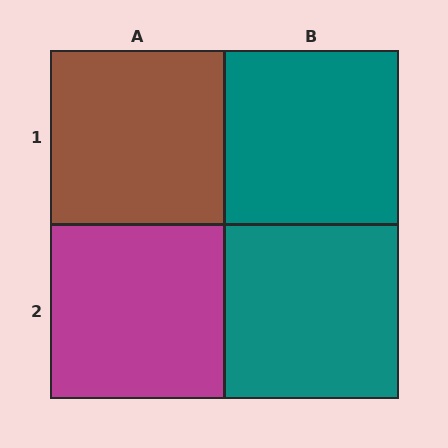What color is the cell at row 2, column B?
Teal.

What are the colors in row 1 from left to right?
Brown, teal.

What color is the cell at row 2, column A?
Magenta.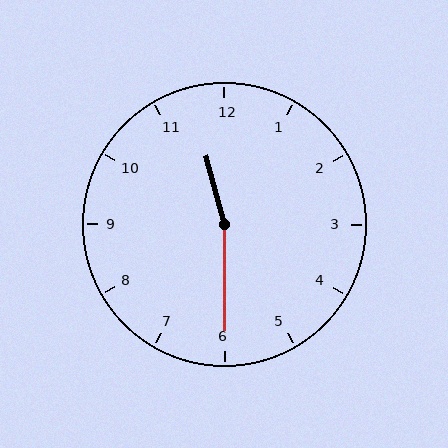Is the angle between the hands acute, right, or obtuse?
It is obtuse.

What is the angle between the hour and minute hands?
Approximately 165 degrees.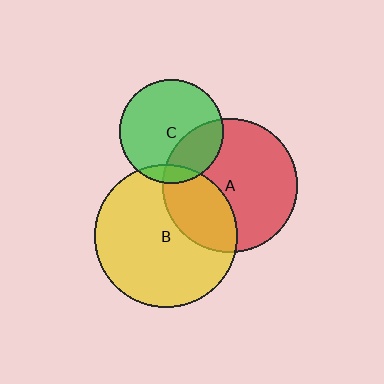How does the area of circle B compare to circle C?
Approximately 1.9 times.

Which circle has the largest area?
Circle B (yellow).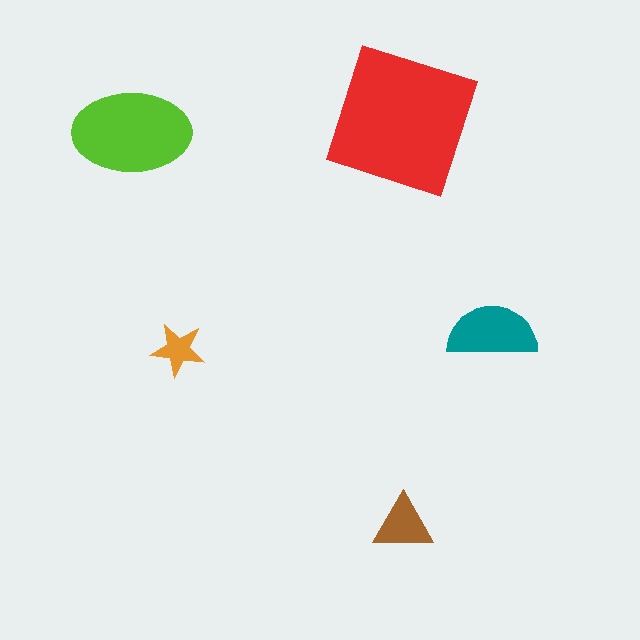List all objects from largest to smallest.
The red square, the lime ellipse, the teal semicircle, the brown triangle, the orange star.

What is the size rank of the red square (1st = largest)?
1st.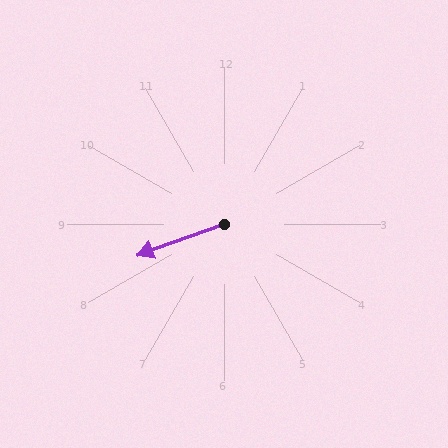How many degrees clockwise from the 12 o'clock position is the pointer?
Approximately 250 degrees.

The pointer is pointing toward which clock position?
Roughly 8 o'clock.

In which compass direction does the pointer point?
West.